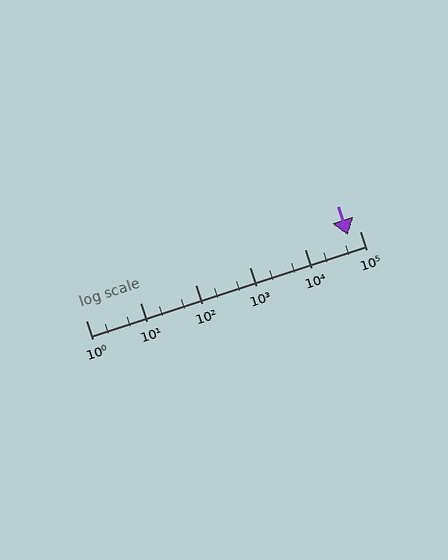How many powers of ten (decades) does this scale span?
The scale spans 5 decades, from 1 to 100000.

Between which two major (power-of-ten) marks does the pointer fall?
The pointer is between 10000 and 100000.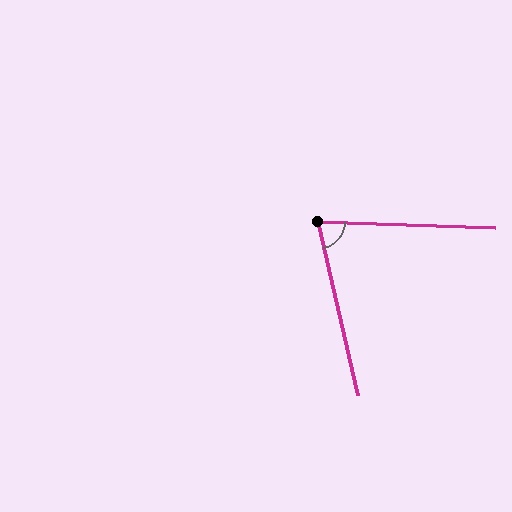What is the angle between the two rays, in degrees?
Approximately 75 degrees.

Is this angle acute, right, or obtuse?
It is acute.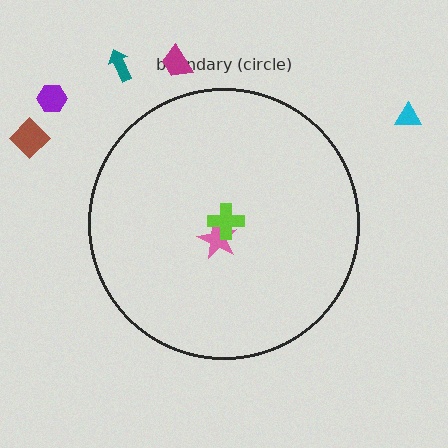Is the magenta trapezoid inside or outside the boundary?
Outside.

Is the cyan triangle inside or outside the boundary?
Outside.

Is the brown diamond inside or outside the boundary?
Outside.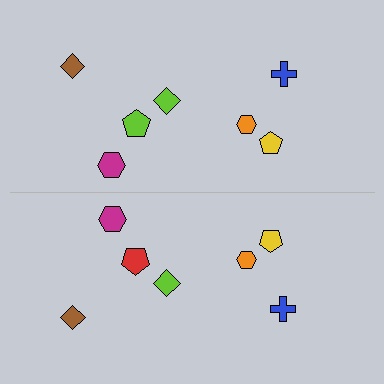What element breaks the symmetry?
The red pentagon on the bottom side breaks the symmetry — its mirror counterpart is lime.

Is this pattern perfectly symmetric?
No, the pattern is not perfectly symmetric. The red pentagon on the bottom side breaks the symmetry — its mirror counterpart is lime.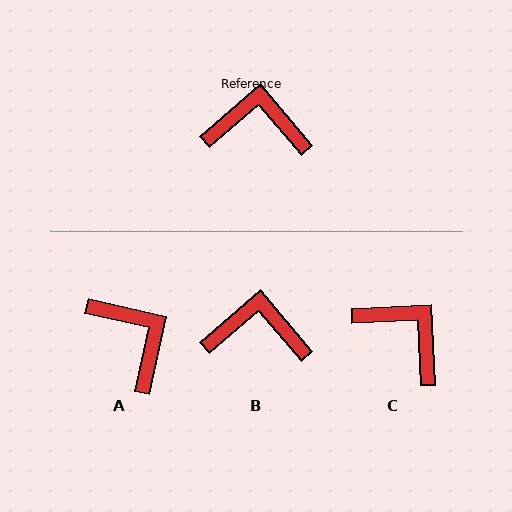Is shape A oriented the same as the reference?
No, it is off by about 53 degrees.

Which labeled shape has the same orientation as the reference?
B.